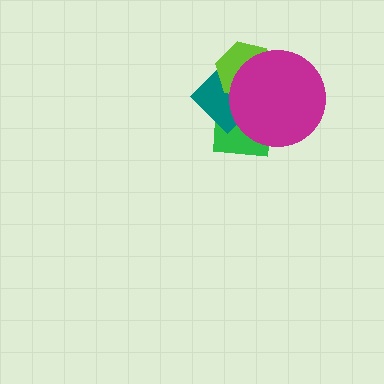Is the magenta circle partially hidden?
No, no other shape covers it.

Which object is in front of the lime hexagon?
The magenta circle is in front of the lime hexagon.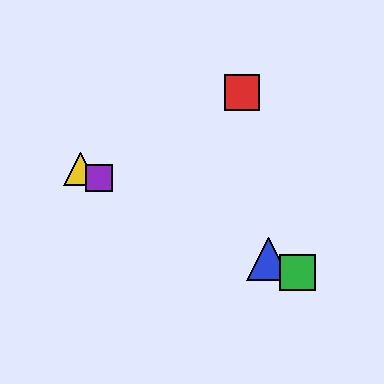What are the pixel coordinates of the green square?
The green square is at (298, 273).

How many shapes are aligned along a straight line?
4 shapes (the blue triangle, the green square, the yellow triangle, the purple square) are aligned along a straight line.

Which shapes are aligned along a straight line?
The blue triangle, the green square, the yellow triangle, the purple square are aligned along a straight line.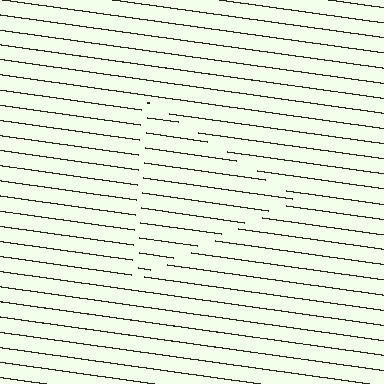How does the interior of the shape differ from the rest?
The interior of the shape contains the same grating, shifted by half a period — the contour is defined by the phase discontinuity where line-ends from the inner and outer gratings abut.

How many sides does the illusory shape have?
3 sides — the line-ends trace a triangle.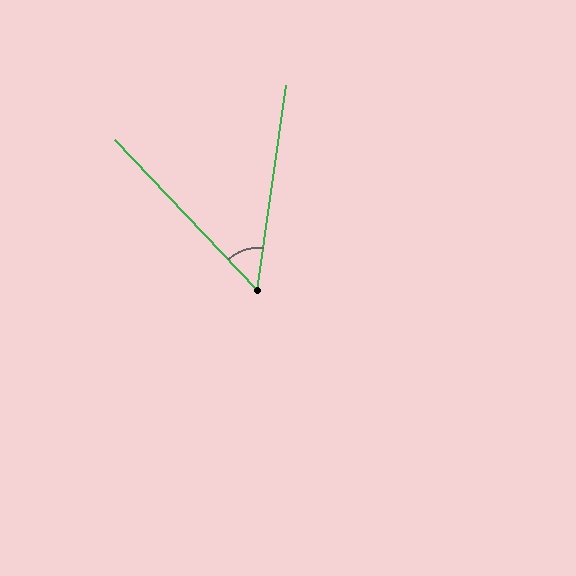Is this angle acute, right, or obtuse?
It is acute.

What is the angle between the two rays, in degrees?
Approximately 51 degrees.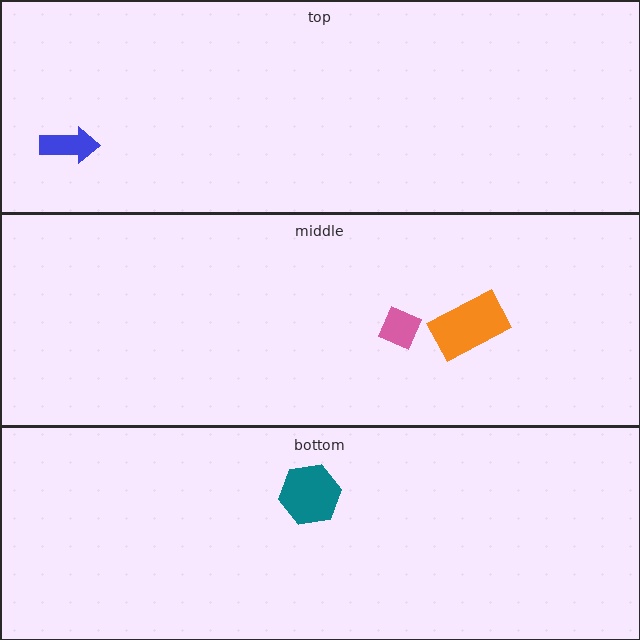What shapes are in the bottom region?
The teal hexagon.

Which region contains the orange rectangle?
The middle region.